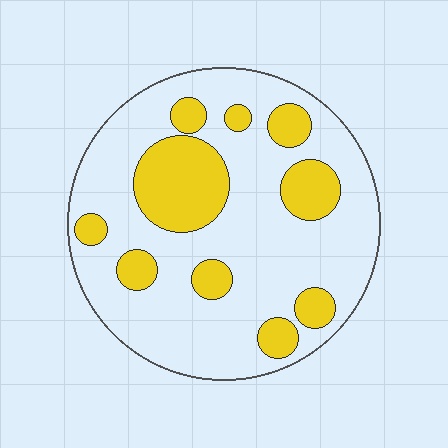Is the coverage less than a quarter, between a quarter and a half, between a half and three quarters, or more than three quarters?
Between a quarter and a half.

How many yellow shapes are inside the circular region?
10.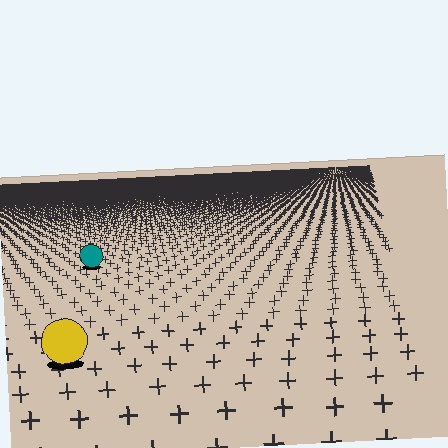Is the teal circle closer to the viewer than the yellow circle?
No. The yellow circle is closer — you can tell from the texture gradient: the ground texture is coarser near it.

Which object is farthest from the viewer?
The teal circle is farthest from the viewer. It appears smaller and the ground texture around it is denser.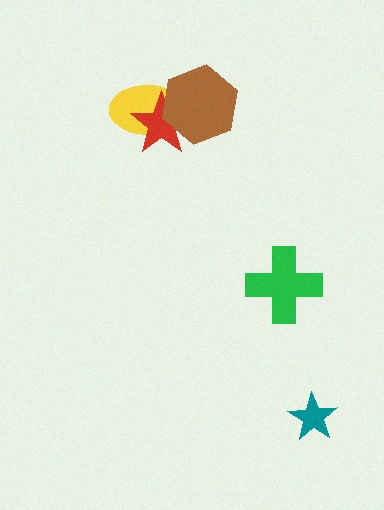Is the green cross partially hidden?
No, no other shape covers it.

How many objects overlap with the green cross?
0 objects overlap with the green cross.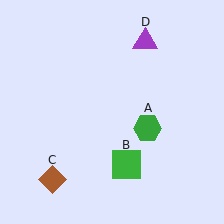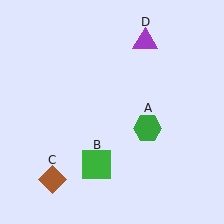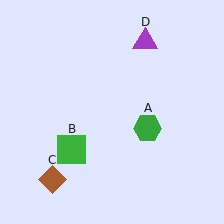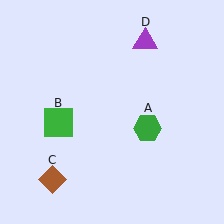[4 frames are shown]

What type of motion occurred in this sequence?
The green square (object B) rotated clockwise around the center of the scene.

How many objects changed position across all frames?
1 object changed position: green square (object B).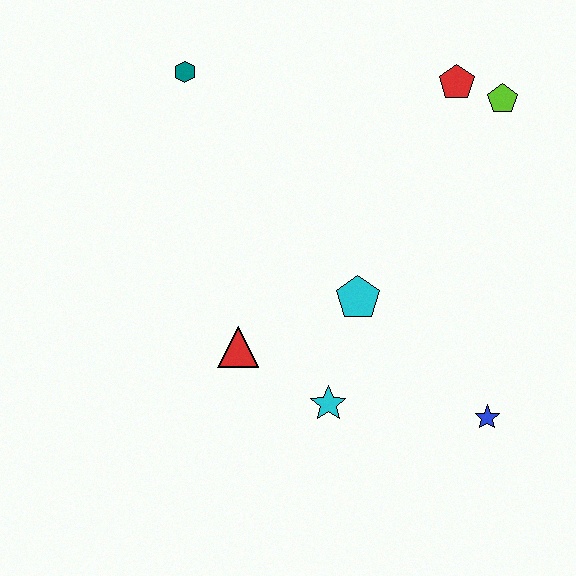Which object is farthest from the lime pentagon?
The red triangle is farthest from the lime pentagon.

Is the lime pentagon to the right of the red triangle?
Yes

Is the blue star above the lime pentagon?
No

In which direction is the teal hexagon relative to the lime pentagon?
The teal hexagon is to the left of the lime pentagon.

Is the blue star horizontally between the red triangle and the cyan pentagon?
No